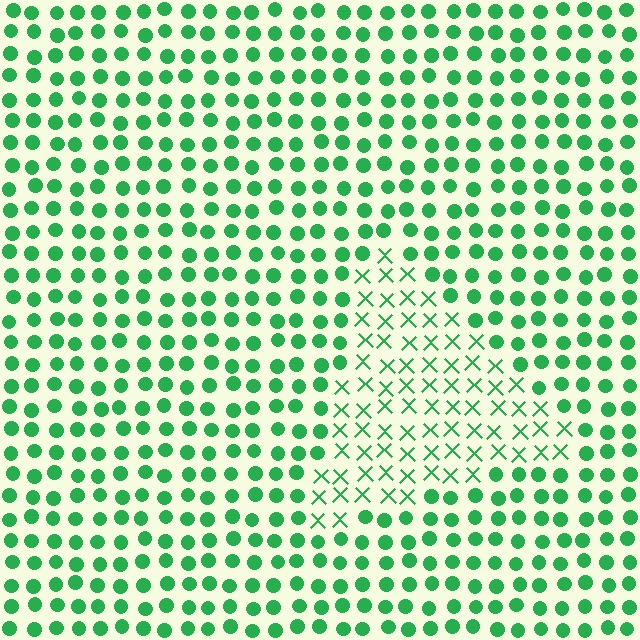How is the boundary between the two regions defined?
The boundary is defined by a change in element shape: X marks inside vs. circles outside. All elements share the same color and spacing.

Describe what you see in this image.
The image is filled with small green elements arranged in a uniform grid. A triangle-shaped region contains X marks, while the surrounding area contains circles. The boundary is defined purely by the change in element shape.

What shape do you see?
I see a triangle.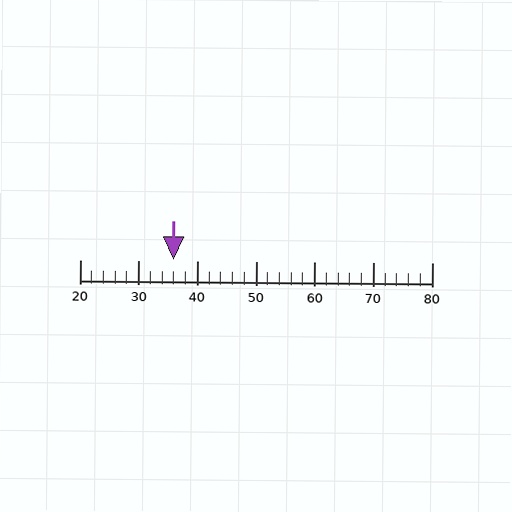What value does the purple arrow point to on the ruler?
The purple arrow points to approximately 36.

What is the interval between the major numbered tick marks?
The major tick marks are spaced 10 units apart.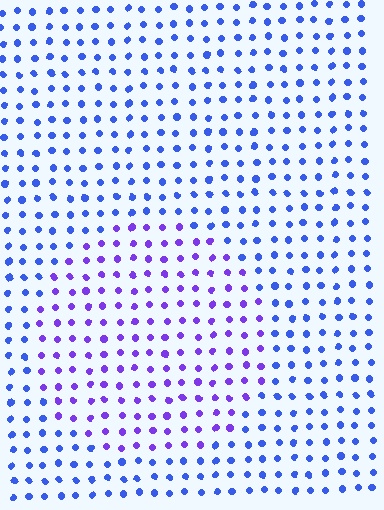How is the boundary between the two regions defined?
The boundary is defined purely by a slight shift in hue (about 36 degrees). Spacing, size, and orientation are identical on both sides.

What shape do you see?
I see a circle.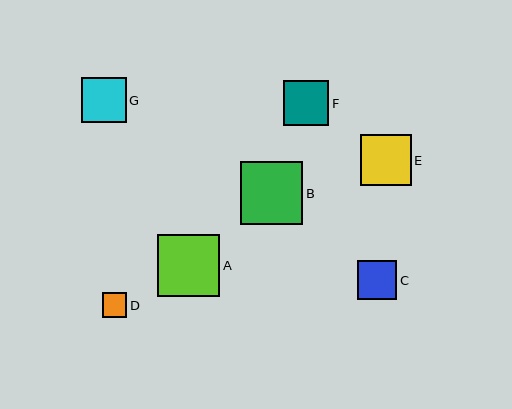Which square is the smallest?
Square D is the smallest with a size of approximately 25 pixels.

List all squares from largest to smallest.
From largest to smallest: B, A, E, G, F, C, D.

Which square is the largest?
Square B is the largest with a size of approximately 63 pixels.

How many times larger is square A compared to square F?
Square A is approximately 1.4 times the size of square F.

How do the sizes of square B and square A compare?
Square B and square A are approximately the same size.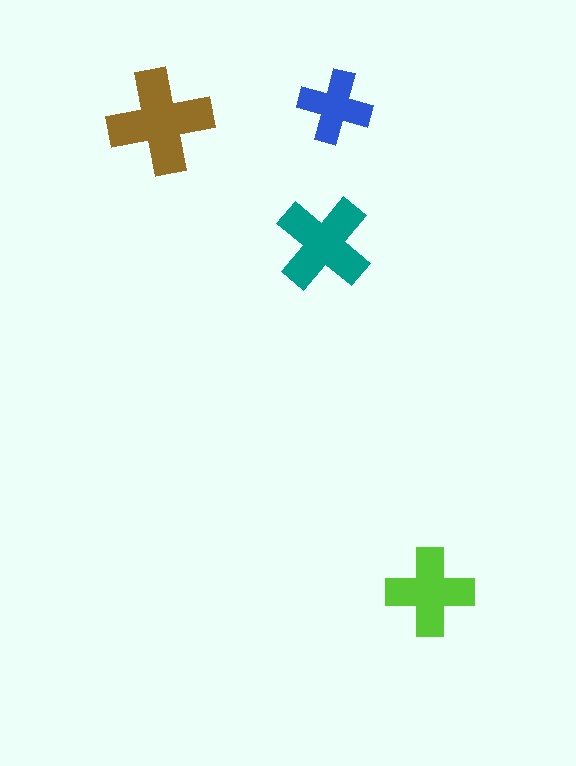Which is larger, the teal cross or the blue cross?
The teal one.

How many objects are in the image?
There are 4 objects in the image.